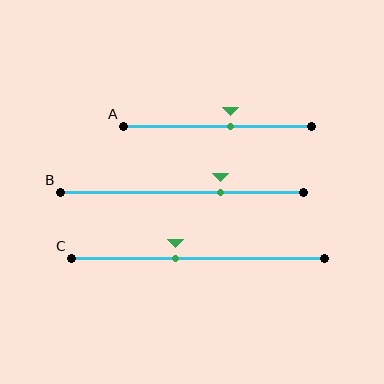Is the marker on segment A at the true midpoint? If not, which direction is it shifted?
No, the marker on segment A is shifted to the right by about 7% of the segment length.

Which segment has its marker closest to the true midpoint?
Segment A has its marker closest to the true midpoint.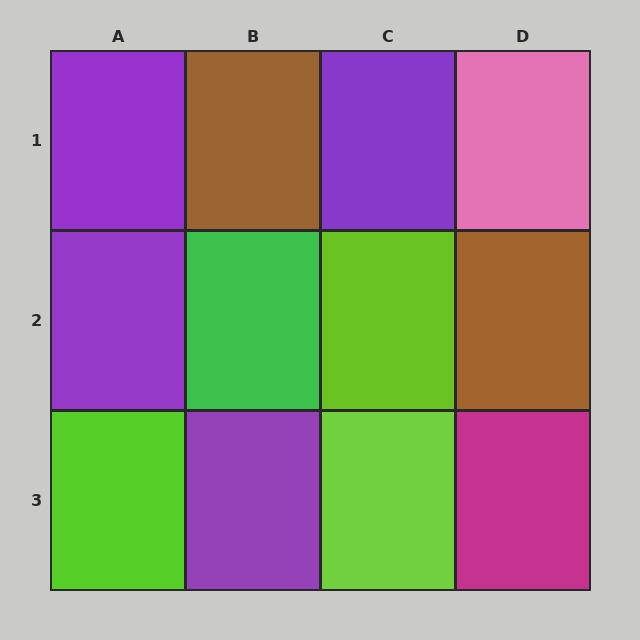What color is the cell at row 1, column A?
Purple.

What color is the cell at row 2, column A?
Purple.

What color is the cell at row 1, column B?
Brown.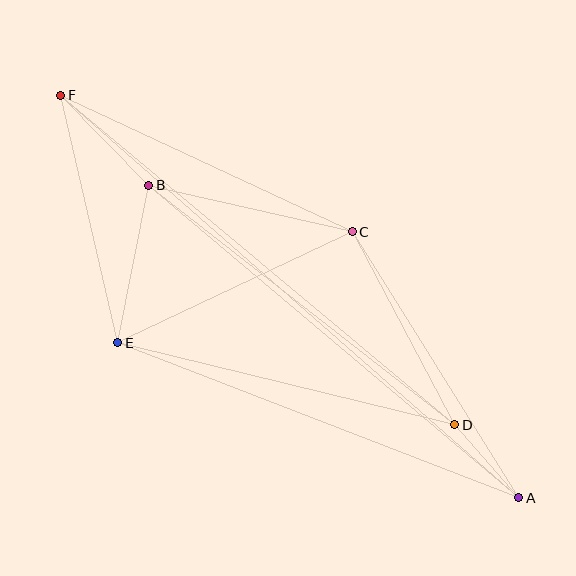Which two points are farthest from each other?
Points A and F are farthest from each other.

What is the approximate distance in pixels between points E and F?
The distance between E and F is approximately 254 pixels.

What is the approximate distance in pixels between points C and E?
The distance between C and E is approximately 260 pixels.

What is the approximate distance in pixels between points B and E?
The distance between B and E is approximately 160 pixels.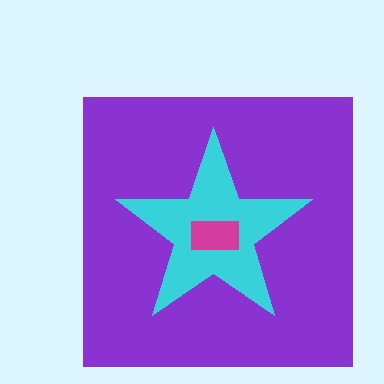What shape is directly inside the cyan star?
The magenta rectangle.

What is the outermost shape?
The purple square.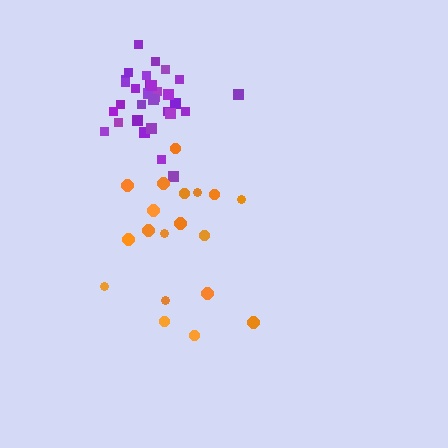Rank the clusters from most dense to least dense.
purple, orange.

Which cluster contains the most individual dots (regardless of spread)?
Purple (32).